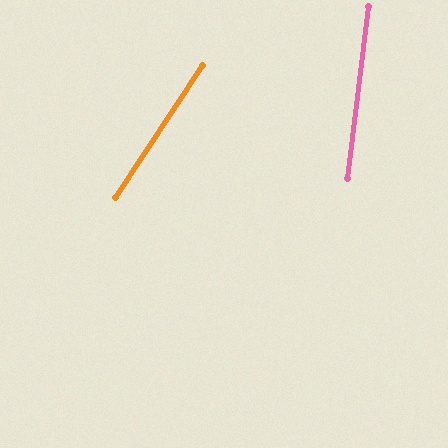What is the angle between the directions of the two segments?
Approximately 27 degrees.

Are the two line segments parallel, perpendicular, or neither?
Neither parallel nor perpendicular — they differ by about 27°.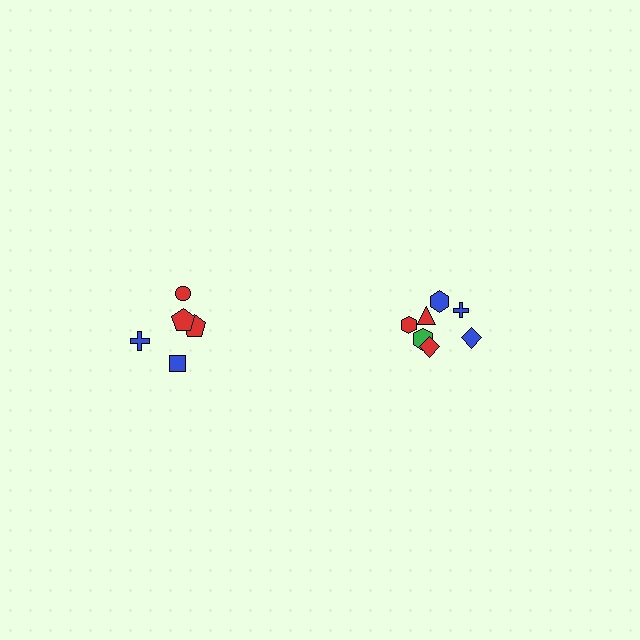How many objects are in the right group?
There are 7 objects.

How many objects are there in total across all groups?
There are 12 objects.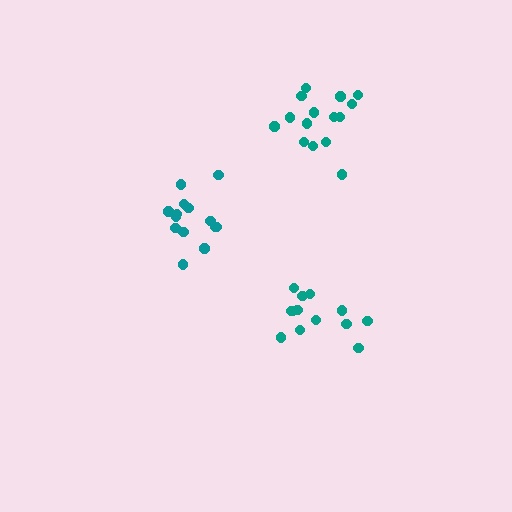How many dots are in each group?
Group 1: 13 dots, Group 2: 14 dots, Group 3: 15 dots (42 total).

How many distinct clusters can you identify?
There are 3 distinct clusters.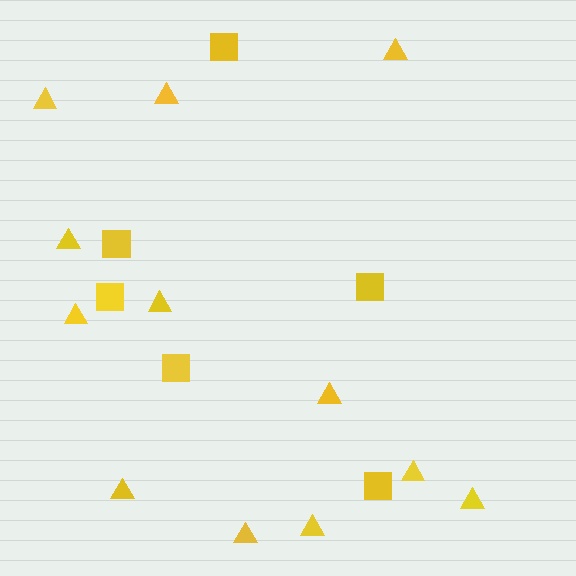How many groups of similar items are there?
There are 2 groups: one group of squares (6) and one group of triangles (12).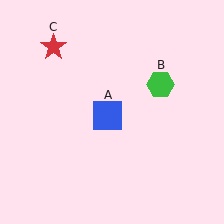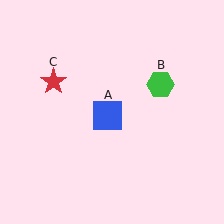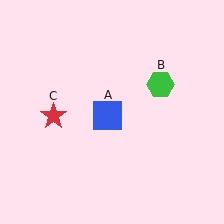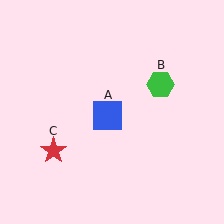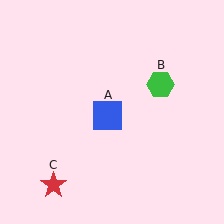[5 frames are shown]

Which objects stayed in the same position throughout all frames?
Blue square (object A) and green hexagon (object B) remained stationary.